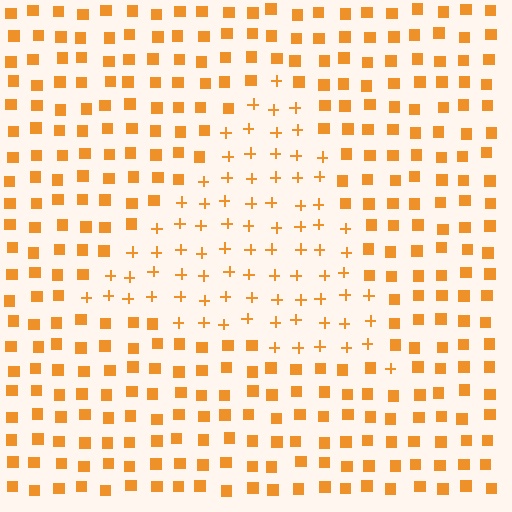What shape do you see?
I see a triangle.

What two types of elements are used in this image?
The image uses plus signs inside the triangle region and squares outside it.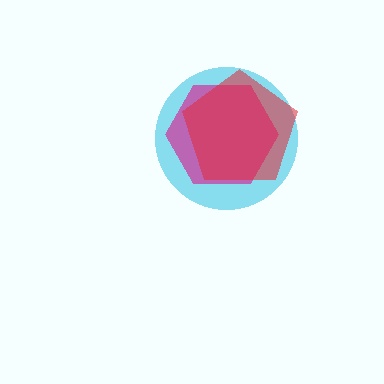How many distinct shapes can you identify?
There are 3 distinct shapes: a cyan circle, a magenta hexagon, a red pentagon.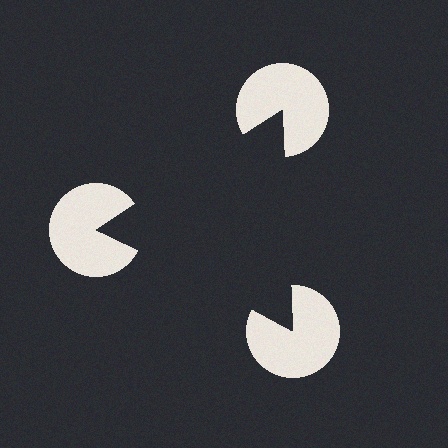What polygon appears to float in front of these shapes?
An illusory triangle — its edges are inferred from the aligned wedge cuts in the pac-man discs, not physically drawn.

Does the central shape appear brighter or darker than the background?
It typically appears slightly darker than the background, even though no actual brightness change is drawn.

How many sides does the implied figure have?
3 sides.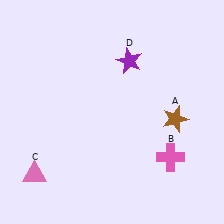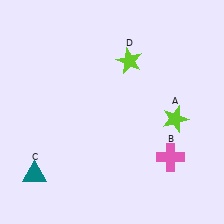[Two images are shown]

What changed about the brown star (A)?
In Image 1, A is brown. In Image 2, it changed to lime.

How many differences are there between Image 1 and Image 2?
There are 3 differences between the two images.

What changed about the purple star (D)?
In Image 1, D is purple. In Image 2, it changed to lime.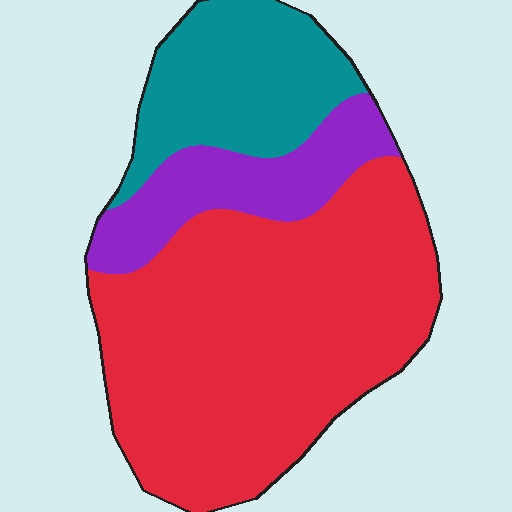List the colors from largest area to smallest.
From largest to smallest: red, teal, purple.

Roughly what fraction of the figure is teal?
Teal takes up less than a quarter of the figure.